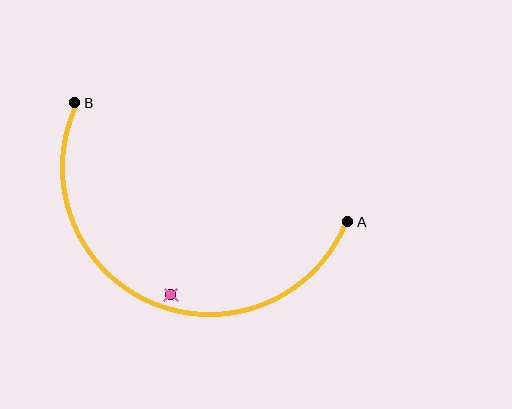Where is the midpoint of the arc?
The arc midpoint is the point on the curve farthest from the straight line joining A and B. It sits below that line.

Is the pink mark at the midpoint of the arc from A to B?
No — the pink mark does not lie on the arc at all. It sits slightly inside the curve.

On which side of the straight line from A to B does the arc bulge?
The arc bulges below the straight line connecting A and B.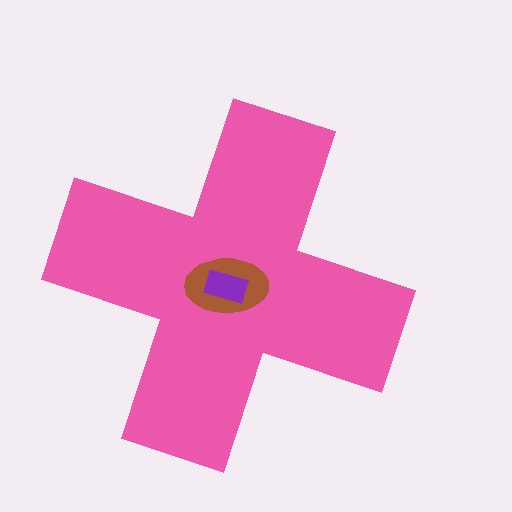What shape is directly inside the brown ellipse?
The purple rectangle.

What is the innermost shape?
The purple rectangle.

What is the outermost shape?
The pink cross.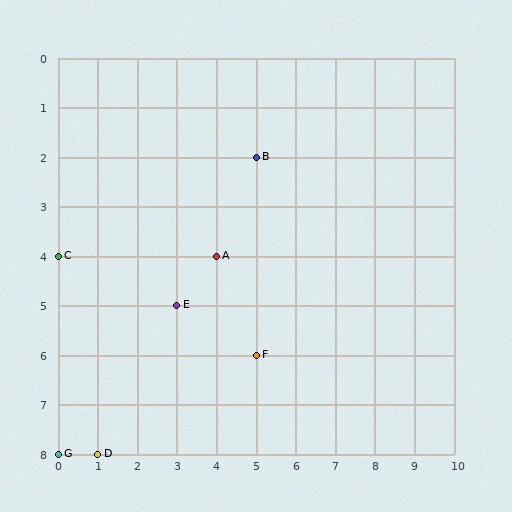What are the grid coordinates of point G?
Point G is at grid coordinates (0, 8).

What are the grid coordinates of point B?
Point B is at grid coordinates (5, 2).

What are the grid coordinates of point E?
Point E is at grid coordinates (3, 5).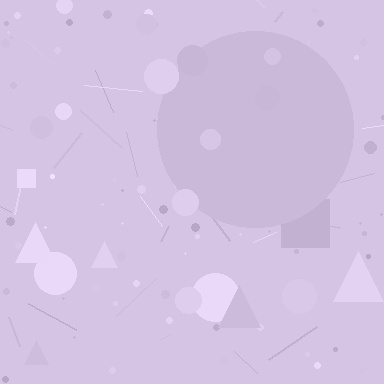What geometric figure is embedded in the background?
A circle is embedded in the background.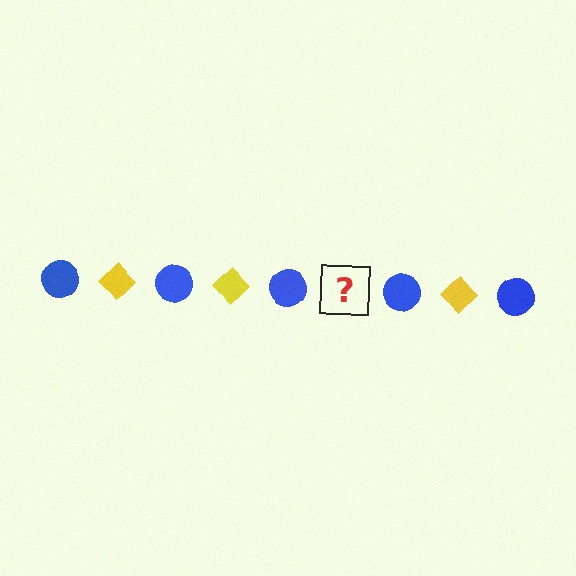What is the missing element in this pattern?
The missing element is a yellow diamond.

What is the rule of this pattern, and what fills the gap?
The rule is that the pattern alternates between blue circle and yellow diamond. The gap should be filled with a yellow diamond.